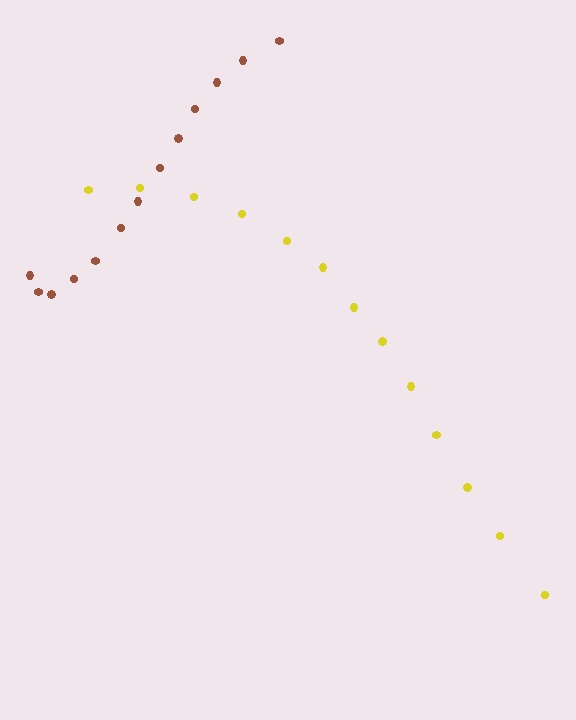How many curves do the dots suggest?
There are 2 distinct paths.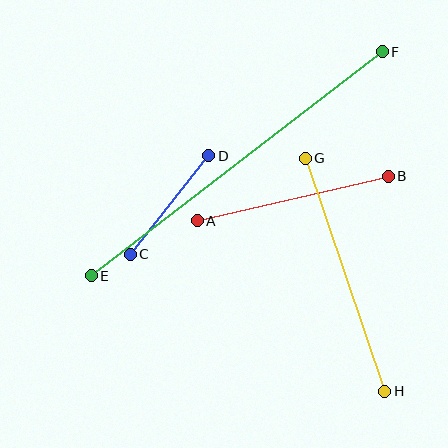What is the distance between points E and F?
The distance is approximately 367 pixels.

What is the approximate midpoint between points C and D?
The midpoint is at approximately (170, 205) pixels.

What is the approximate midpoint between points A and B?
The midpoint is at approximately (293, 198) pixels.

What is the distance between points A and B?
The distance is approximately 196 pixels.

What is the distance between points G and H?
The distance is approximately 246 pixels.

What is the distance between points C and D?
The distance is approximately 126 pixels.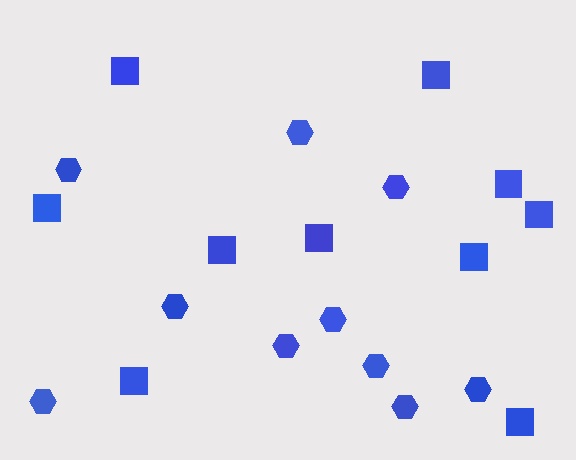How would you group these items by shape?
There are 2 groups: one group of squares (10) and one group of hexagons (10).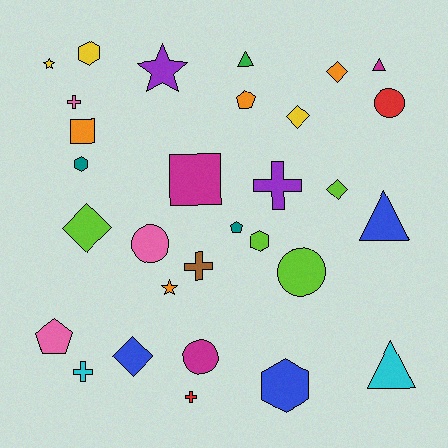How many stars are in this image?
There are 3 stars.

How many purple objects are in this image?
There are 2 purple objects.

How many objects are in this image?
There are 30 objects.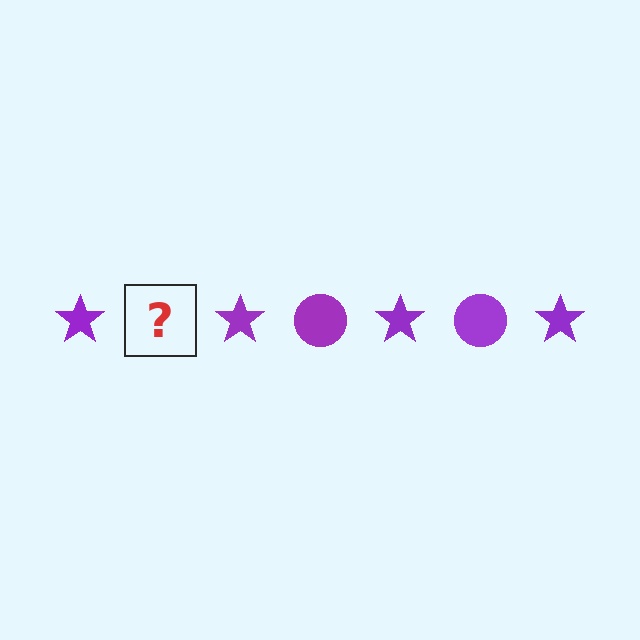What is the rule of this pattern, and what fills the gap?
The rule is that the pattern cycles through star, circle shapes in purple. The gap should be filled with a purple circle.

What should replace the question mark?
The question mark should be replaced with a purple circle.